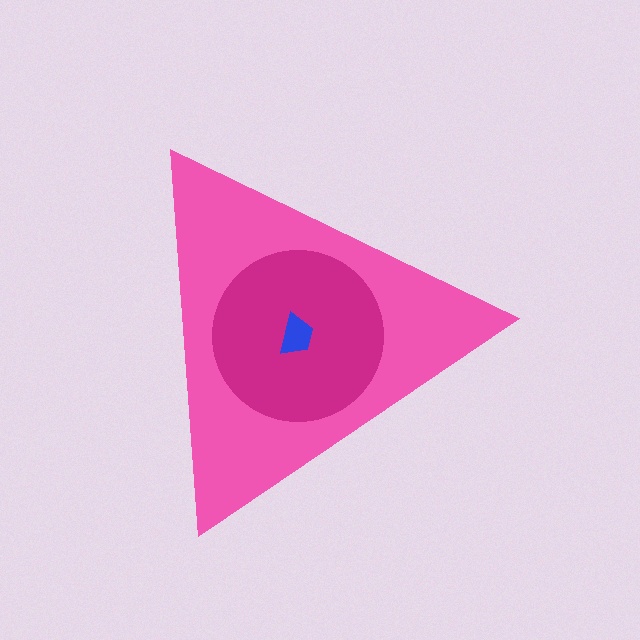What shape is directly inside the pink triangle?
The magenta circle.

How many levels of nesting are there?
3.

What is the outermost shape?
The pink triangle.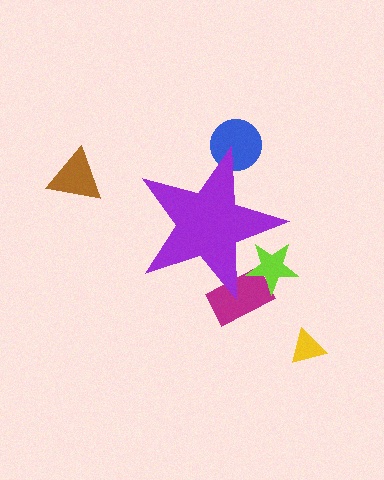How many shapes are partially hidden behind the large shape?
3 shapes are partially hidden.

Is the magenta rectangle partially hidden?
Yes, the magenta rectangle is partially hidden behind the purple star.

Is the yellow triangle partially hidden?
No, the yellow triangle is fully visible.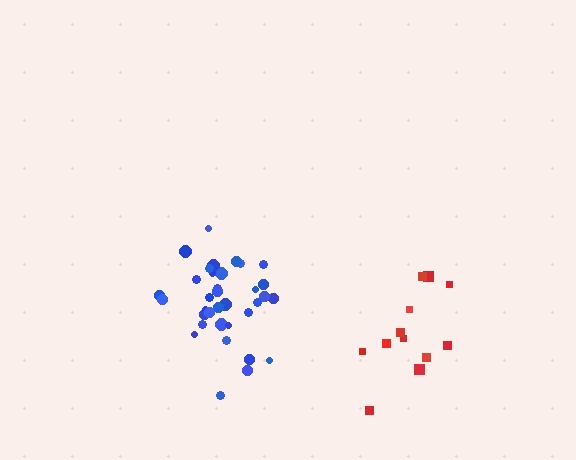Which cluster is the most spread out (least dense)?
Red.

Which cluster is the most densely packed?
Blue.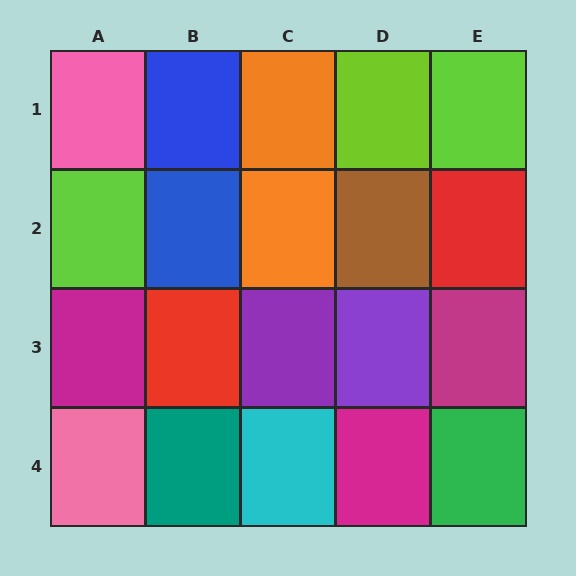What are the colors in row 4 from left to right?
Pink, teal, cyan, magenta, green.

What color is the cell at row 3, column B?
Red.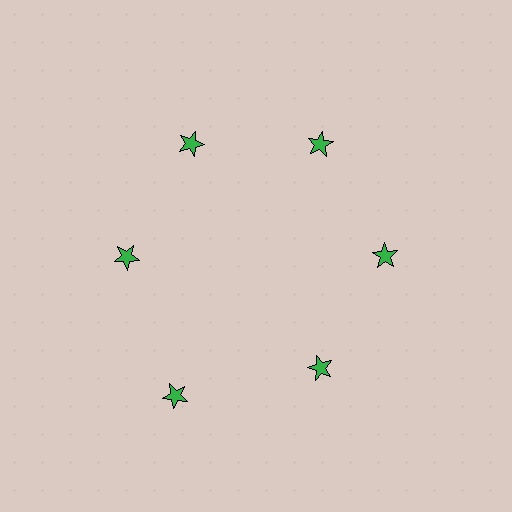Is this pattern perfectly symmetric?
No. The 6 green stars are arranged in a ring, but one element near the 7 o'clock position is pushed outward from the center, breaking the 6-fold rotational symmetry.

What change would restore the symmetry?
The symmetry would be restored by moving it inward, back onto the ring so that all 6 stars sit at equal angles and equal distance from the center.